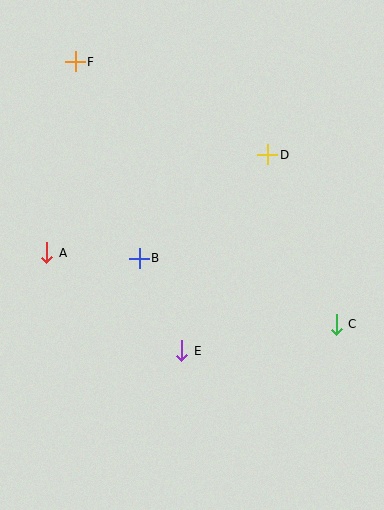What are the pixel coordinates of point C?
Point C is at (336, 324).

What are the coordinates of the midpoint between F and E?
The midpoint between F and E is at (128, 206).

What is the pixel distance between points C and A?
The distance between C and A is 298 pixels.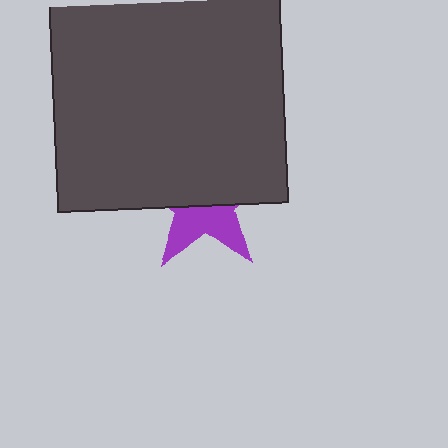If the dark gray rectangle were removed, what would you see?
You would see the complete purple star.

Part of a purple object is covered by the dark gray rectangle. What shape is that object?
It is a star.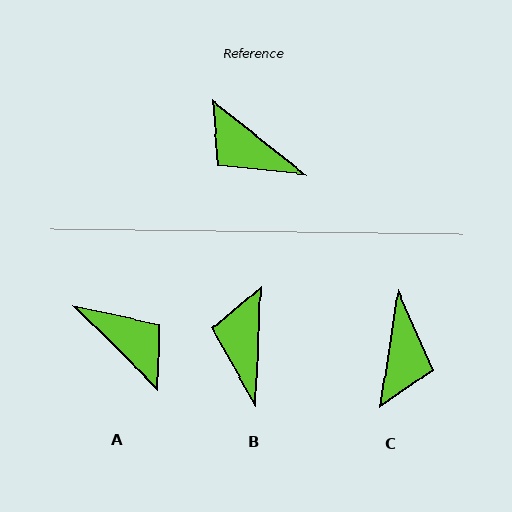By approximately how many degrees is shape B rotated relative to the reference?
Approximately 54 degrees clockwise.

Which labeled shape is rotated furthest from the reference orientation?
A, about 174 degrees away.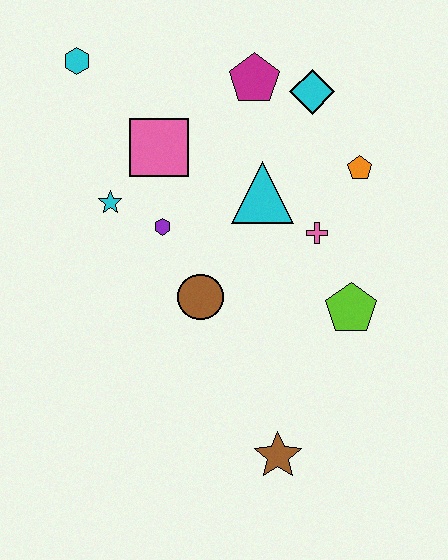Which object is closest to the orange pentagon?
The pink cross is closest to the orange pentagon.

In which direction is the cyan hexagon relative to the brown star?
The cyan hexagon is above the brown star.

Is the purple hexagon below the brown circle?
No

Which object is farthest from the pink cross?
The cyan hexagon is farthest from the pink cross.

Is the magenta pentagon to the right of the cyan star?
Yes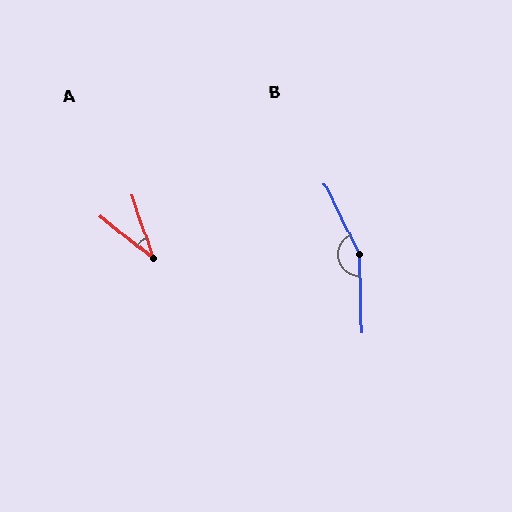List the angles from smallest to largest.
A (33°), B (155°).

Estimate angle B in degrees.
Approximately 155 degrees.